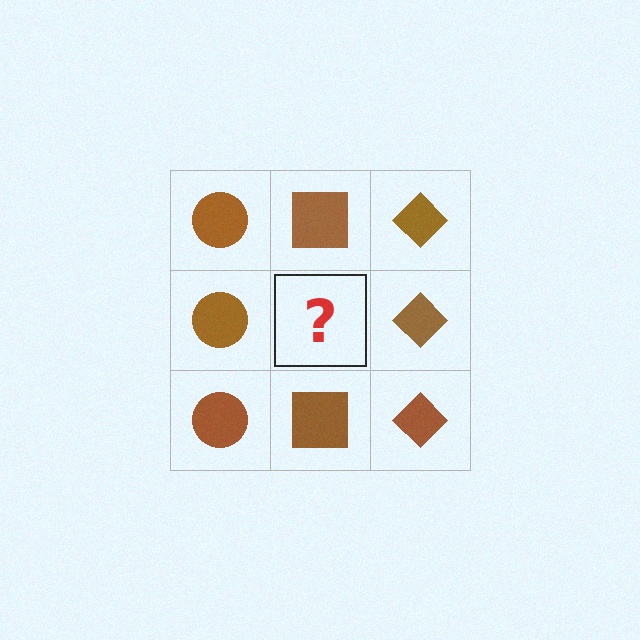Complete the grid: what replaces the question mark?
The question mark should be replaced with a brown square.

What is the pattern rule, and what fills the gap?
The rule is that each column has a consistent shape. The gap should be filled with a brown square.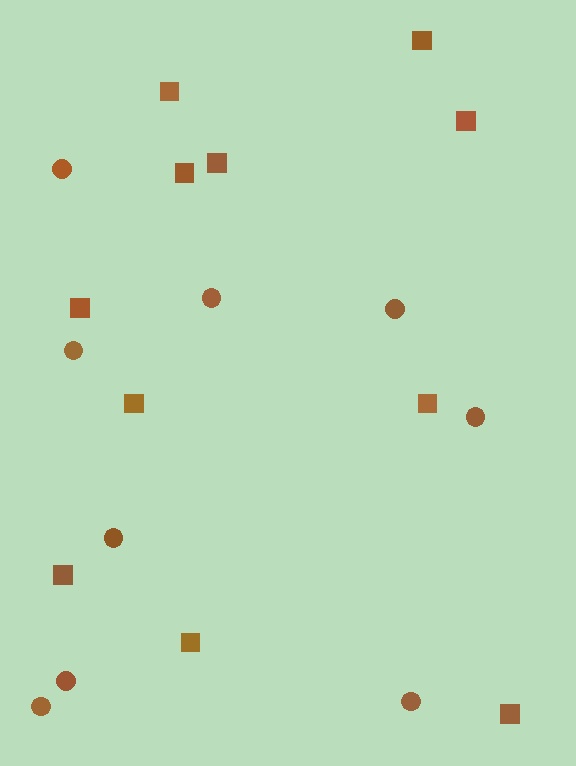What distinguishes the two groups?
There are 2 groups: one group of squares (11) and one group of circles (9).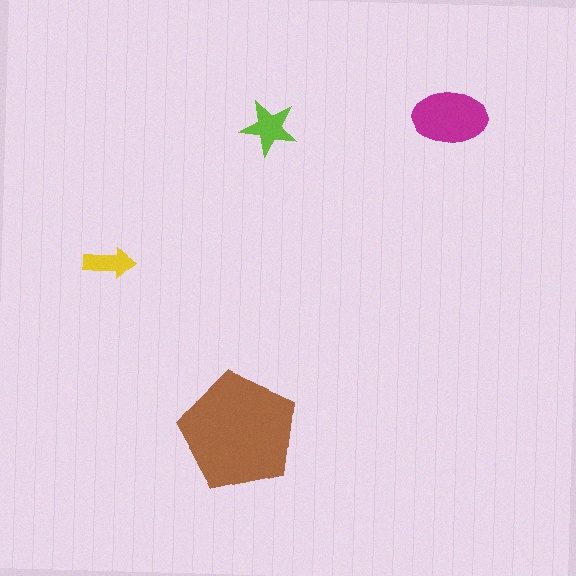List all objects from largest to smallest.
The brown pentagon, the magenta ellipse, the lime star, the yellow arrow.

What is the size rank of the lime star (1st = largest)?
3rd.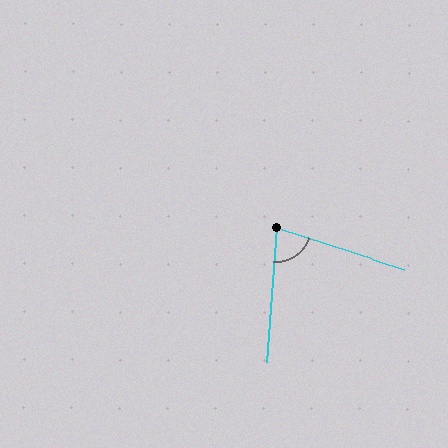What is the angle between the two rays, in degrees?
Approximately 76 degrees.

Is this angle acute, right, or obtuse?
It is acute.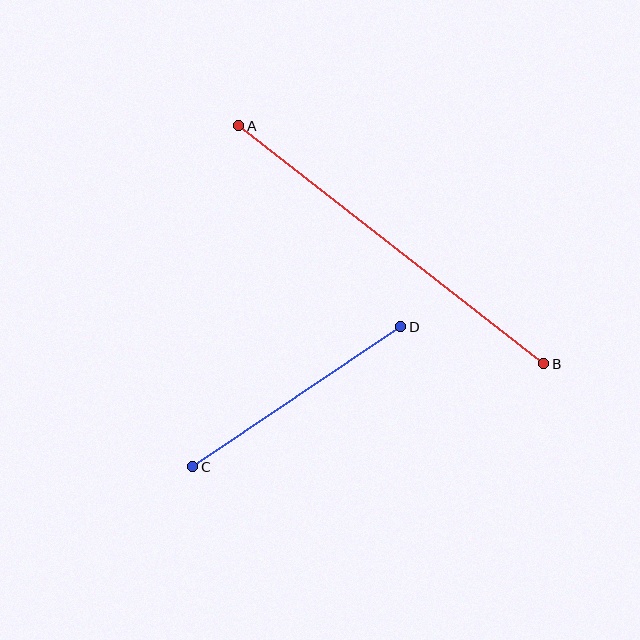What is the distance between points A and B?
The distance is approximately 387 pixels.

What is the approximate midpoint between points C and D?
The midpoint is at approximately (297, 397) pixels.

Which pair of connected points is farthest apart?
Points A and B are farthest apart.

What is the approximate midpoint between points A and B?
The midpoint is at approximately (391, 245) pixels.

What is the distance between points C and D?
The distance is approximately 251 pixels.